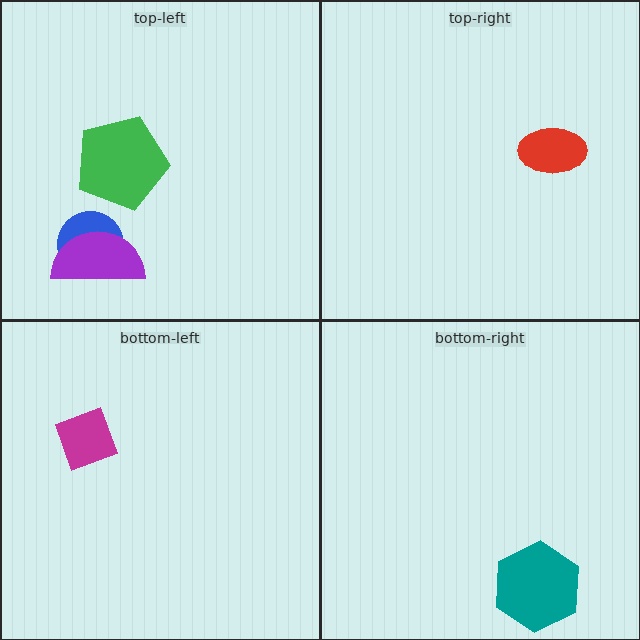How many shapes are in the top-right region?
1.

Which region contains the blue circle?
The top-left region.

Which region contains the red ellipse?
The top-right region.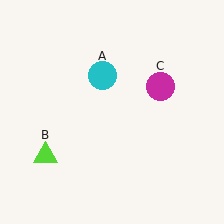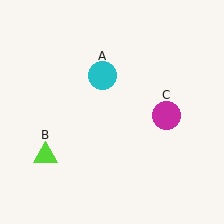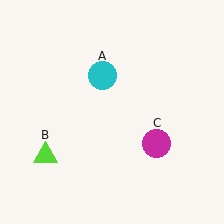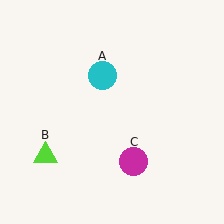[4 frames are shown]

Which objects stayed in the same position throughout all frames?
Cyan circle (object A) and lime triangle (object B) remained stationary.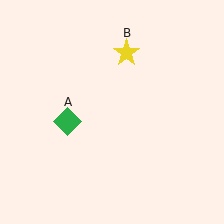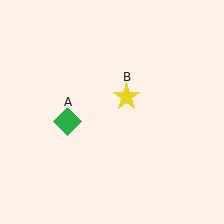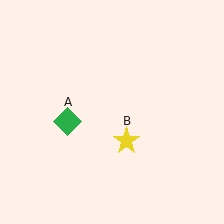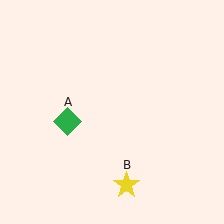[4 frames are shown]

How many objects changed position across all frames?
1 object changed position: yellow star (object B).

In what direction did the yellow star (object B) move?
The yellow star (object B) moved down.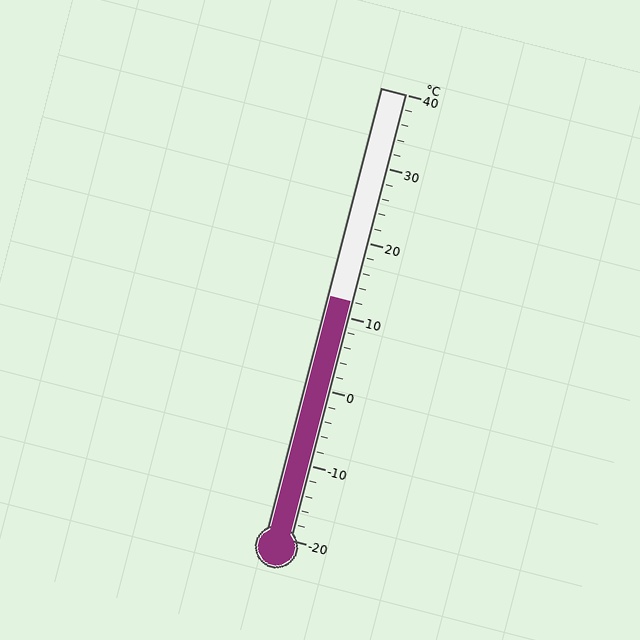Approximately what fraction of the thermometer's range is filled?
The thermometer is filled to approximately 55% of its range.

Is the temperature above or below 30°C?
The temperature is below 30°C.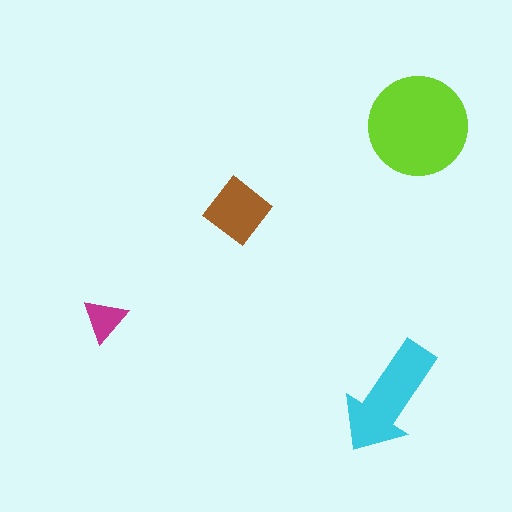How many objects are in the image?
There are 4 objects in the image.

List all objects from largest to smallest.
The lime circle, the cyan arrow, the brown diamond, the magenta triangle.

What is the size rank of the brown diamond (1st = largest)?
3rd.